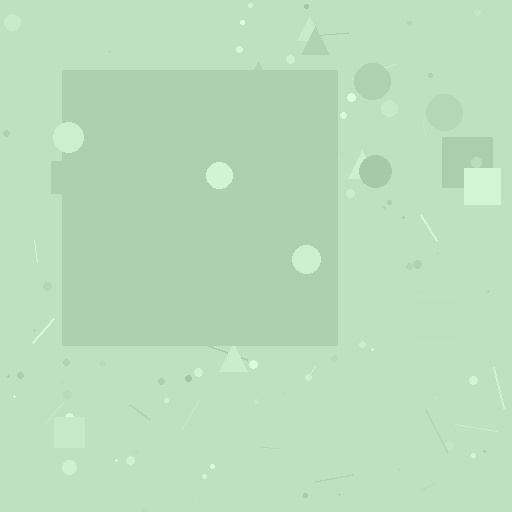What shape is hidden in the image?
A square is hidden in the image.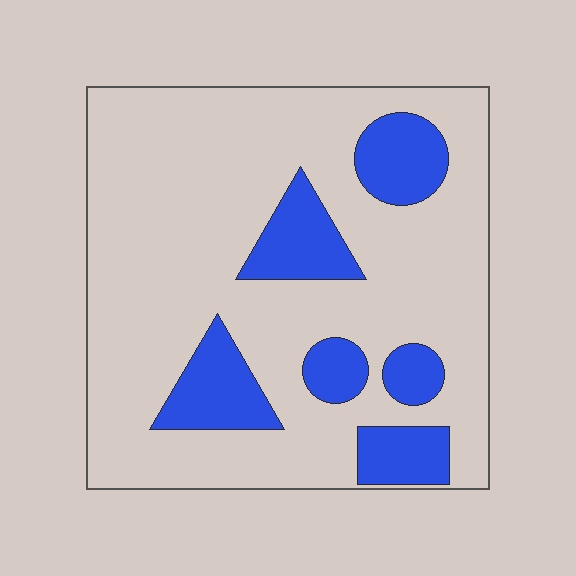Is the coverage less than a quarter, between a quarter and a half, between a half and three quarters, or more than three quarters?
Less than a quarter.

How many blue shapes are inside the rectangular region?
6.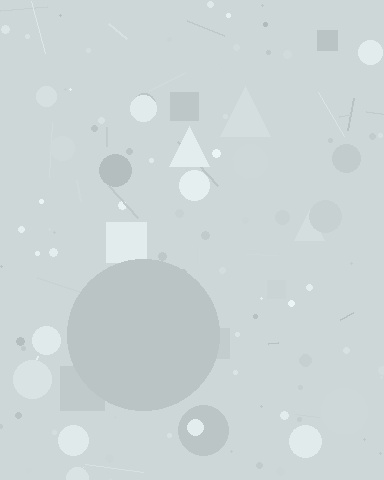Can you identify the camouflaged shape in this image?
The camouflaged shape is a circle.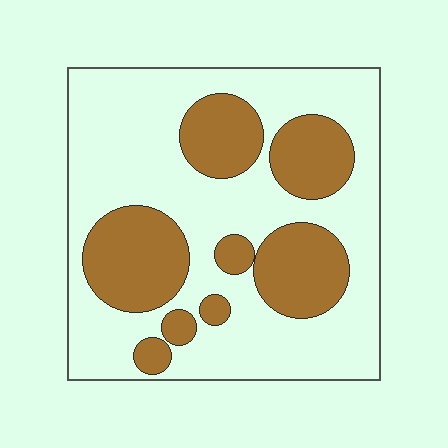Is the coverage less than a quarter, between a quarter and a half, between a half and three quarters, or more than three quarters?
Between a quarter and a half.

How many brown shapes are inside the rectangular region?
8.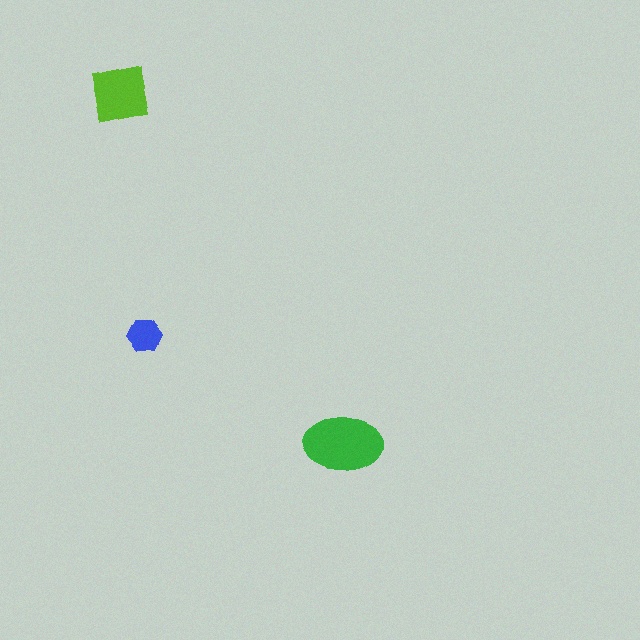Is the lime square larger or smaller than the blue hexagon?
Larger.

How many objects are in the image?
There are 3 objects in the image.